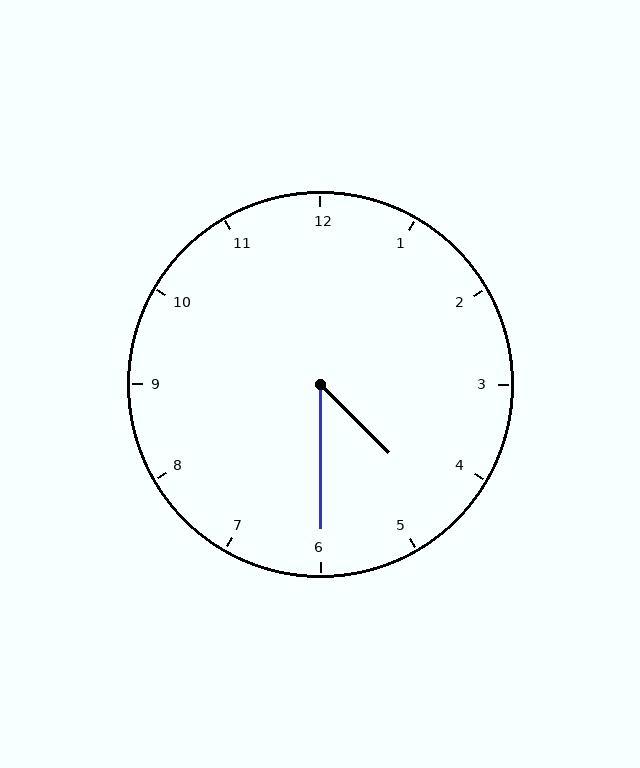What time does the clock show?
4:30.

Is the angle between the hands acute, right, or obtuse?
It is acute.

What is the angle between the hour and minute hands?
Approximately 45 degrees.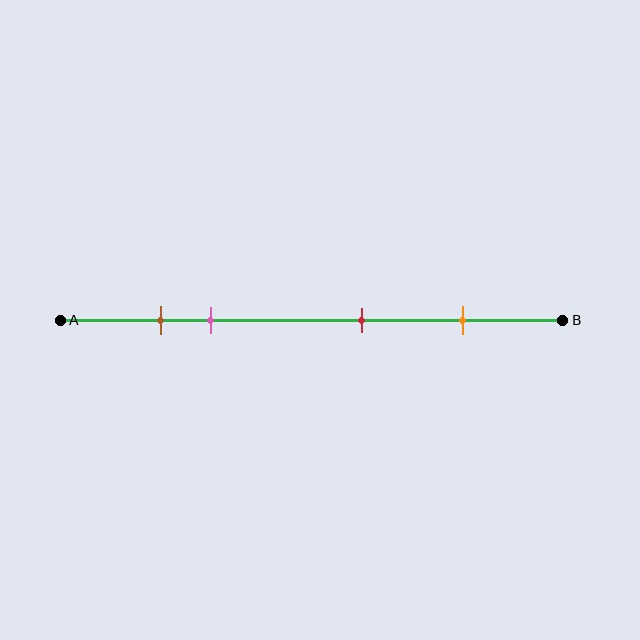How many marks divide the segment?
There are 4 marks dividing the segment.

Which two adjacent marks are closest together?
The brown and pink marks are the closest adjacent pair.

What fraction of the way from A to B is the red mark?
The red mark is approximately 60% (0.6) of the way from A to B.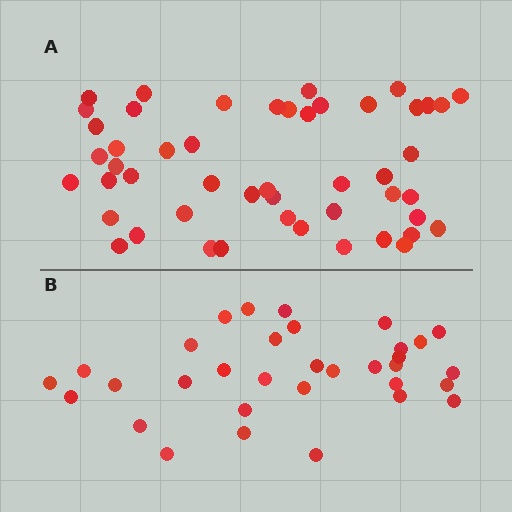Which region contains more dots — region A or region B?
Region A (the top region) has more dots.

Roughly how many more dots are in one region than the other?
Region A has approximately 15 more dots than region B.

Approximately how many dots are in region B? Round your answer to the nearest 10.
About 30 dots. (The exact count is 33, which rounds to 30.)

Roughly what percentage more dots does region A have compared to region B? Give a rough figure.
About 50% more.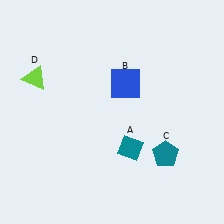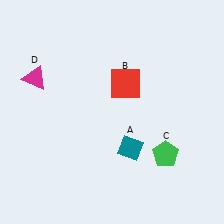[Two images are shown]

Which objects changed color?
B changed from blue to red. C changed from teal to green. D changed from lime to magenta.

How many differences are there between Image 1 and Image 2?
There are 3 differences between the two images.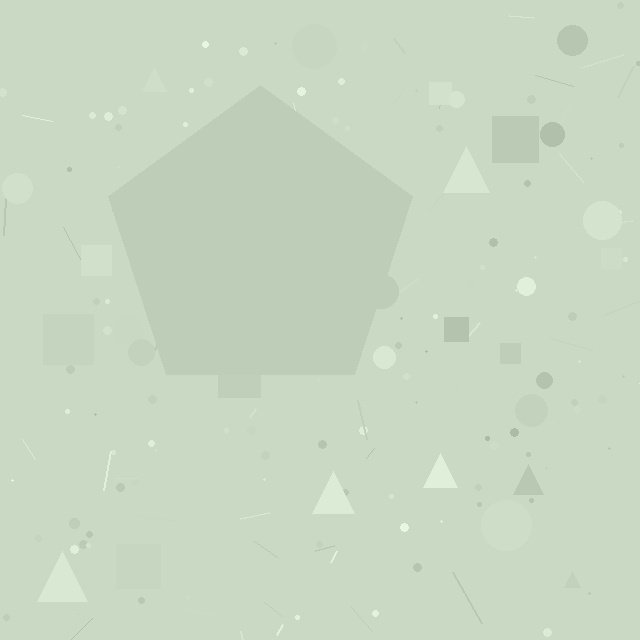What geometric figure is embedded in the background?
A pentagon is embedded in the background.